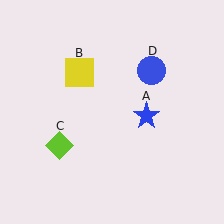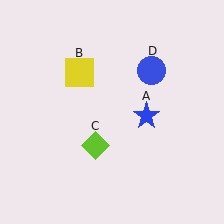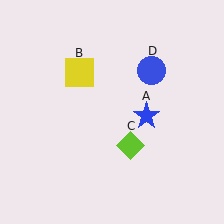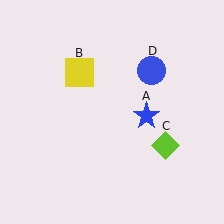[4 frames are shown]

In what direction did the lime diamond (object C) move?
The lime diamond (object C) moved right.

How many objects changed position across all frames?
1 object changed position: lime diamond (object C).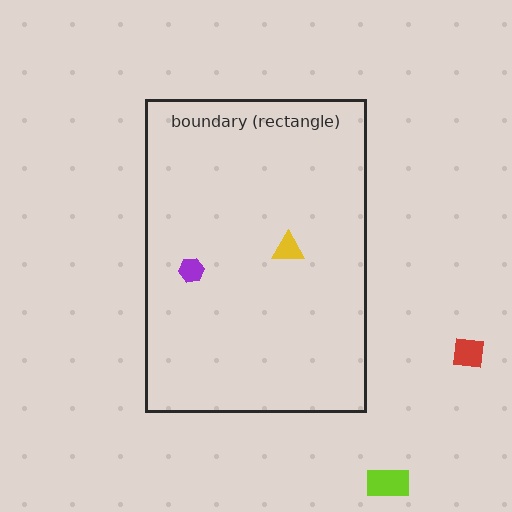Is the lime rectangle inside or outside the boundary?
Outside.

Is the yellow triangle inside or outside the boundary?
Inside.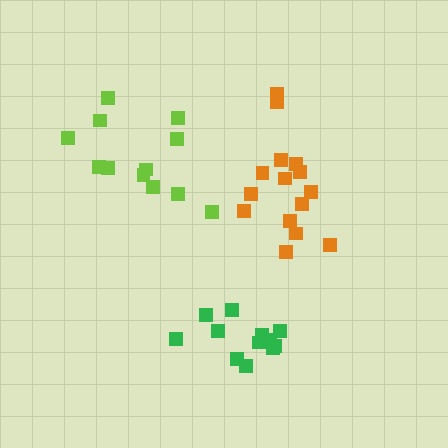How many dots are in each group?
Group 1: 12 dots, Group 2: 15 dots, Group 3: 12 dots (39 total).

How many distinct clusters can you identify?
There are 3 distinct clusters.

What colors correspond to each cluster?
The clusters are colored: lime, orange, green.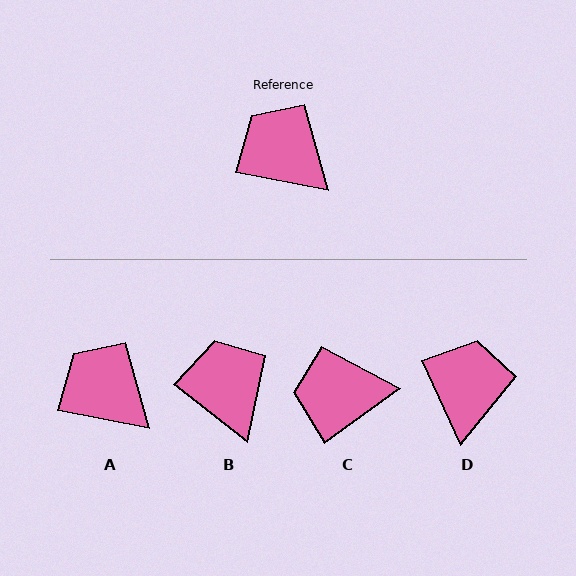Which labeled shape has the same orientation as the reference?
A.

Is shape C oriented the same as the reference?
No, it is off by about 47 degrees.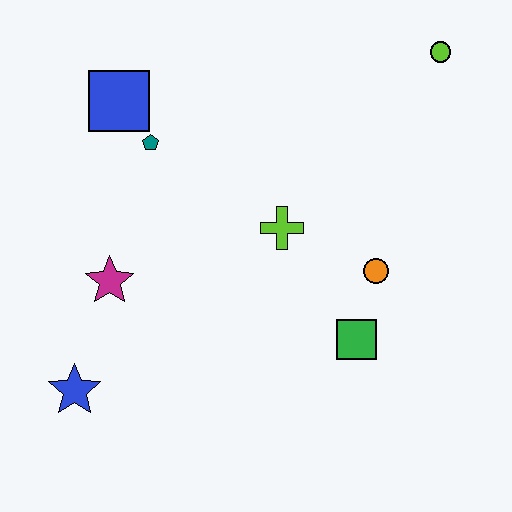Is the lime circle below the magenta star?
No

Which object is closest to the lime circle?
The orange circle is closest to the lime circle.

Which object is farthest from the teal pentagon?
The lime circle is farthest from the teal pentagon.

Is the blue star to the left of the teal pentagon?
Yes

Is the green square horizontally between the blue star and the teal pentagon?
No